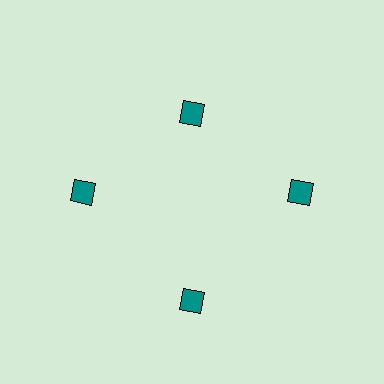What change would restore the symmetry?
The symmetry would be restored by moving it outward, back onto the ring so that all 4 squares sit at equal angles and equal distance from the center.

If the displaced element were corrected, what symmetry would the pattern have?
It would have 4-fold rotational symmetry — the pattern would map onto itself every 90 degrees.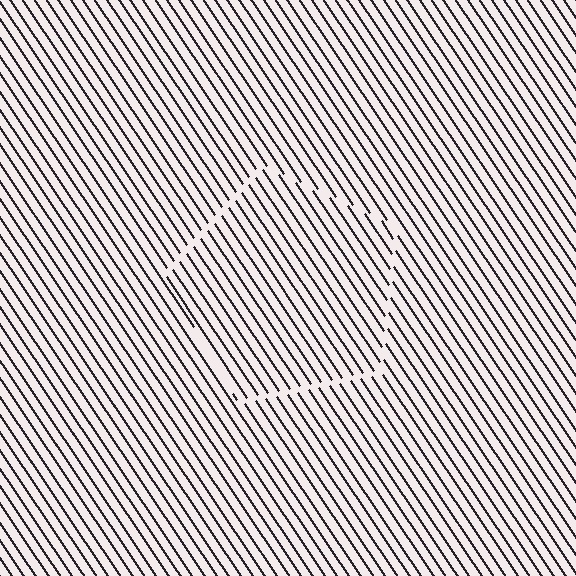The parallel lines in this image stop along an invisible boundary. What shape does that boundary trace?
An illusory pentagon. The interior of the shape contains the same grating, shifted by half a period — the contour is defined by the phase discontinuity where line-ends from the inner and outer gratings abut.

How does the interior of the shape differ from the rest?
The interior of the shape contains the same grating, shifted by half a period — the contour is defined by the phase discontinuity where line-ends from the inner and outer gratings abut.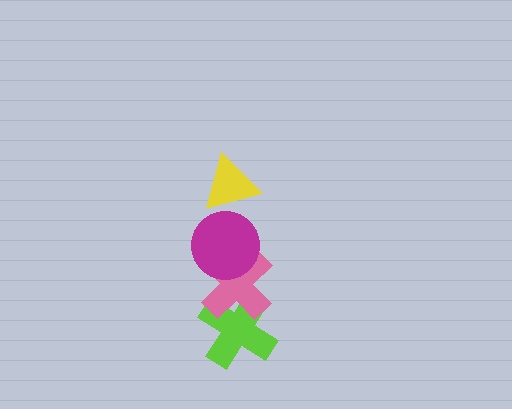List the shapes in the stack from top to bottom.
From top to bottom: the yellow triangle, the magenta circle, the pink cross, the lime cross.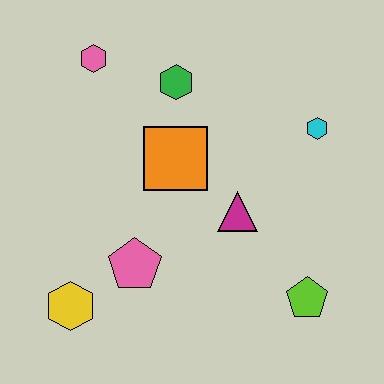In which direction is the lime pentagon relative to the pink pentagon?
The lime pentagon is to the right of the pink pentagon.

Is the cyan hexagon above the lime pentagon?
Yes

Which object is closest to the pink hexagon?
The green hexagon is closest to the pink hexagon.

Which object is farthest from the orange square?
The lime pentagon is farthest from the orange square.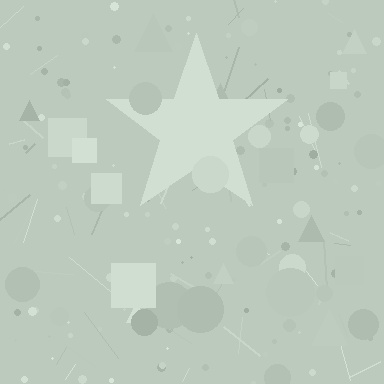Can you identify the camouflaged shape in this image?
The camouflaged shape is a star.